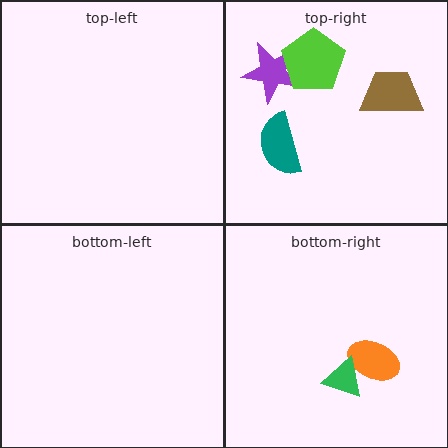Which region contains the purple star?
The top-right region.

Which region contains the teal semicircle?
The top-right region.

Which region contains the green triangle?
The bottom-right region.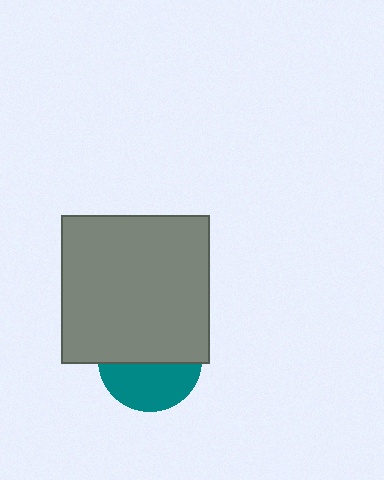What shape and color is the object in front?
The object in front is a gray square.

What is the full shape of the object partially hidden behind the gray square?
The partially hidden object is a teal circle.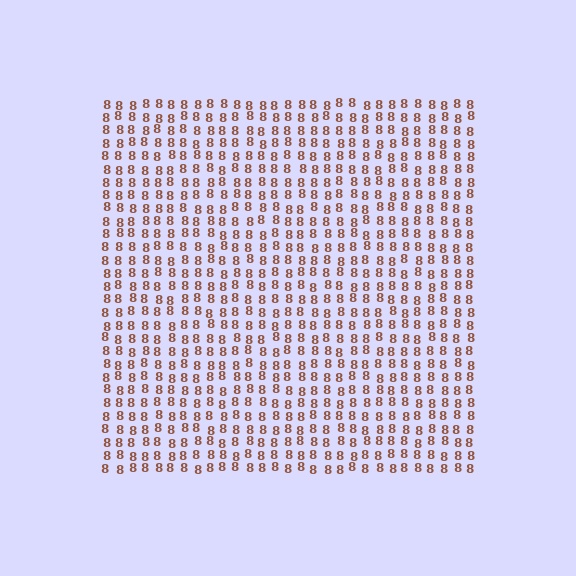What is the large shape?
The large shape is a square.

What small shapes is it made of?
It is made of small digit 8's.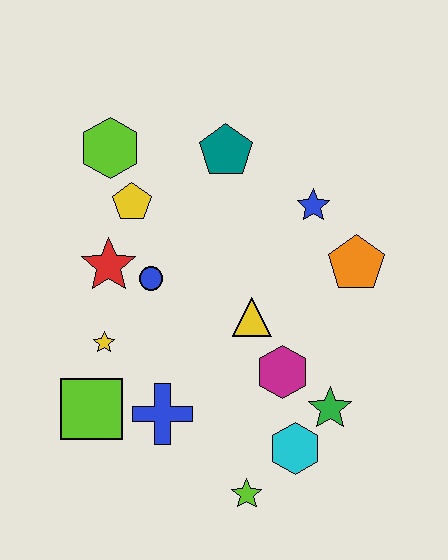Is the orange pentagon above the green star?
Yes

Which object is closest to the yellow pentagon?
The lime hexagon is closest to the yellow pentagon.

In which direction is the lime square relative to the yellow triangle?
The lime square is to the left of the yellow triangle.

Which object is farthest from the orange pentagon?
The lime square is farthest from the orange pentagon.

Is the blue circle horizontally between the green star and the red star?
Yes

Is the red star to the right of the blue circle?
No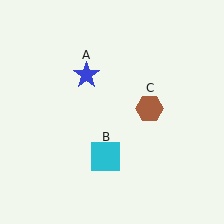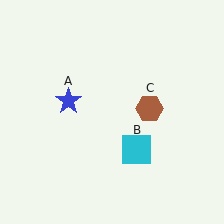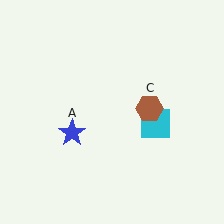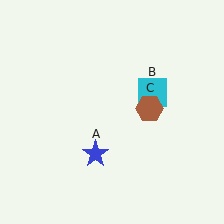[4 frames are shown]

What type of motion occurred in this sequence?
The blue star (object A), cyan square (object B) rotated counterclockwise around the center of the scene.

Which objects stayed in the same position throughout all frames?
Brown hexagon (object C) remained stationary.